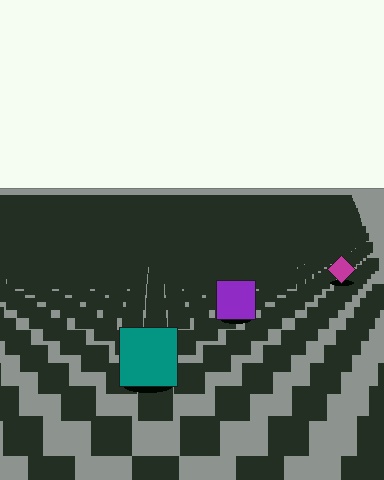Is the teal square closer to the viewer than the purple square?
Yes. The teal square is closer — you can tell from the texture gradient: the ground texture is coarser near it.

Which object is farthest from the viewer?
The magenta diamond is farthest from the viewer. It appears smaller and the ground texture around it is denser.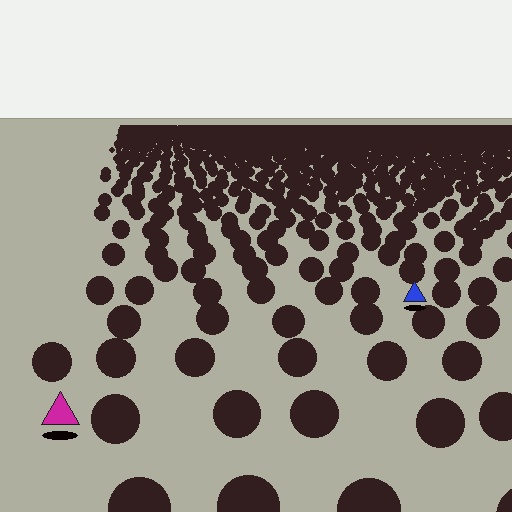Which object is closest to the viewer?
The magenta triangle is closest. The texture marks near it are larger and more spread out.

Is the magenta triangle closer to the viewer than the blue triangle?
Yes. The magenta triangle is closer — you can tell from the texture gradient: the ground texture is coarser near it.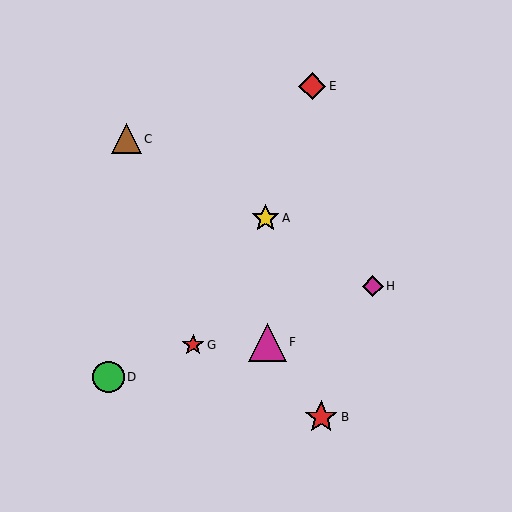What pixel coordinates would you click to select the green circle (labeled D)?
Click at (109, 377) to select the green circle D.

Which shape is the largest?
The magenta triangle (labeled F) is the largest.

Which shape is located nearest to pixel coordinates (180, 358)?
The red star (labeled G) at (193, 345) is nearest to that location.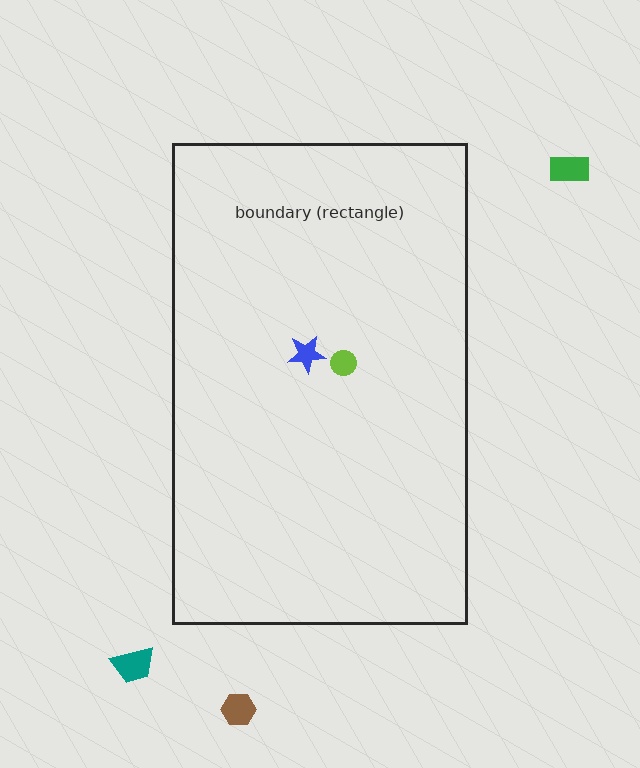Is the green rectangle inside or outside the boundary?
Outside.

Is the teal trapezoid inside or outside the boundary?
Outside.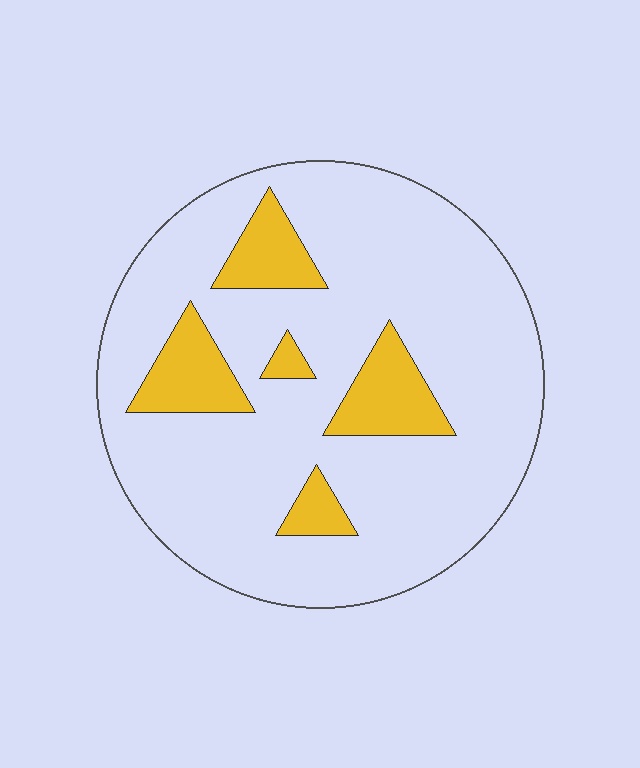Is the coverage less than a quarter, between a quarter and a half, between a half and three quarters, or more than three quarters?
Less than a quarter.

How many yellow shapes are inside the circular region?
5.